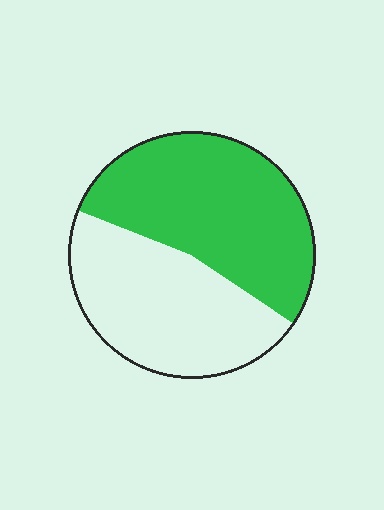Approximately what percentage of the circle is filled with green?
Approximately 55%.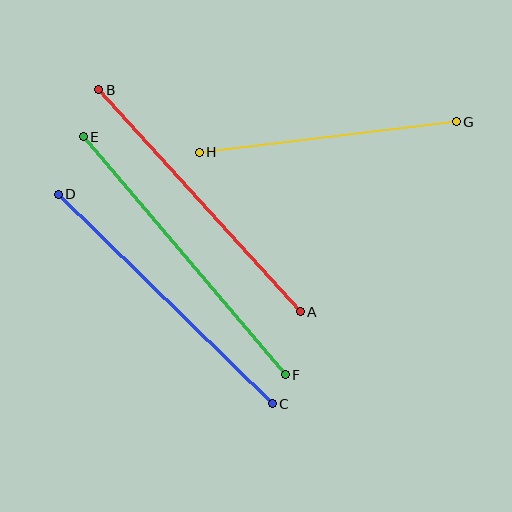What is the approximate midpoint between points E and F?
The midpoint is at approximately (184, 256) pixels.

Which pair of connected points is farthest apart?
Points E and F are farthest apart.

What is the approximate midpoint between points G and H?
The midpoint is at approximately (328, 137) pixels.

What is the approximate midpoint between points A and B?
The midpoint is at approximately (200, 201) pixels.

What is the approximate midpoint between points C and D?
The midpoint is at approximately (165, 299) pixels.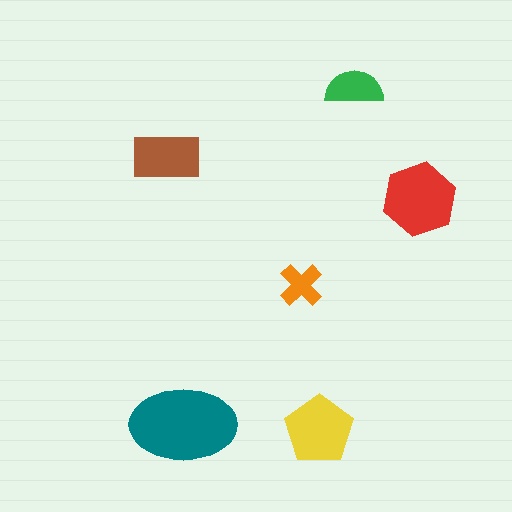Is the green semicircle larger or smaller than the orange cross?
Larger.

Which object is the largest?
The teal ellipse.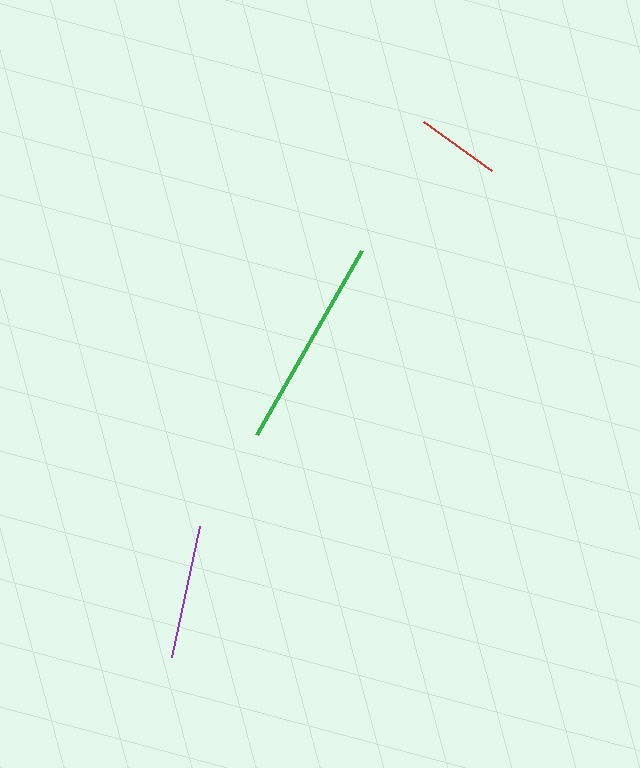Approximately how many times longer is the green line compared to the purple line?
The green line is approximately 1.6 times the length of the purple line.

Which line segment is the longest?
The green line is the longest at approximately 212 pixels.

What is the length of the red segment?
The red segment is approximately 84 pixels long.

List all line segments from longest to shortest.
From longest to shortest: green, purple, red.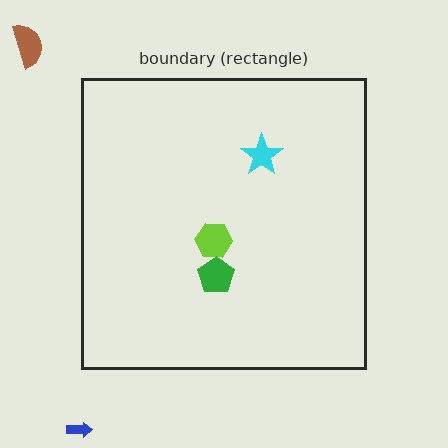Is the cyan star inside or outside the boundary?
Inside.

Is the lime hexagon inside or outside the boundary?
Inside.